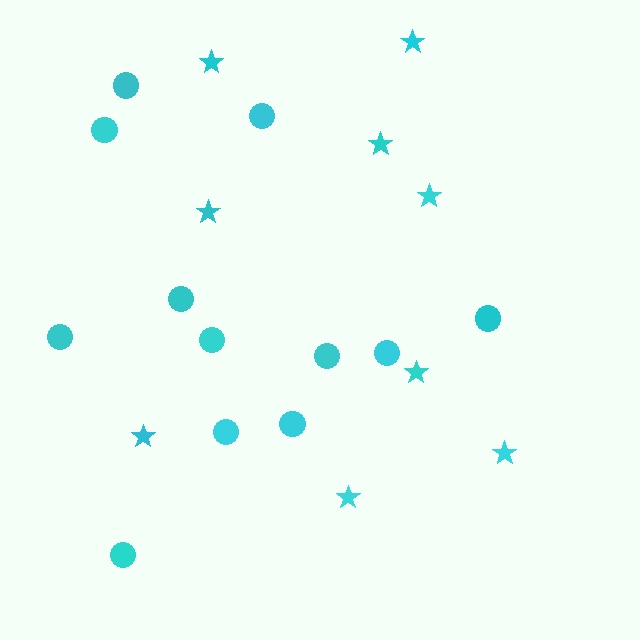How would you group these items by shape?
There are 2 groups: one group of stars (9) and one group of circles (12).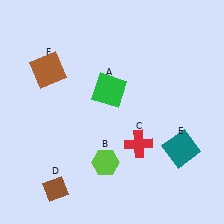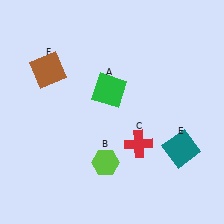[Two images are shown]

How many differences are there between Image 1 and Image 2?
There is 1 difference between the two images.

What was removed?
The brown diamond (D) was removed in Image 2.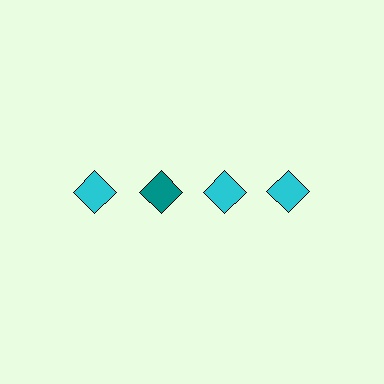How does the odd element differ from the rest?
It has a different color: teal instead of cyan.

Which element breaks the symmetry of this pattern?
The teal diamond in the top row, second from left column breaks the symmetry. All other shapes are cyan diamonds.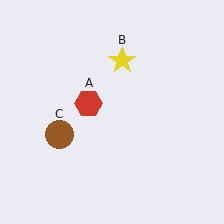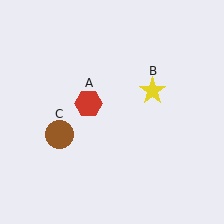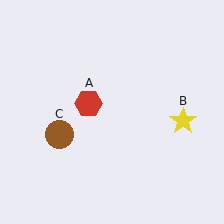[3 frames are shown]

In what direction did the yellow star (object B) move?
The yellow star (object B) moved down and to the right.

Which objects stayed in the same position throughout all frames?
Red hexagon (object A) and brown circle (object C) remained stationary.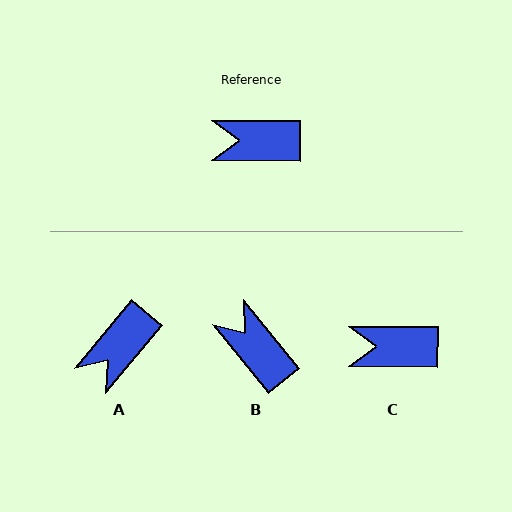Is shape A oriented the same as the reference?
No, it is off by about 51 degrees.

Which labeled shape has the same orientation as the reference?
C.